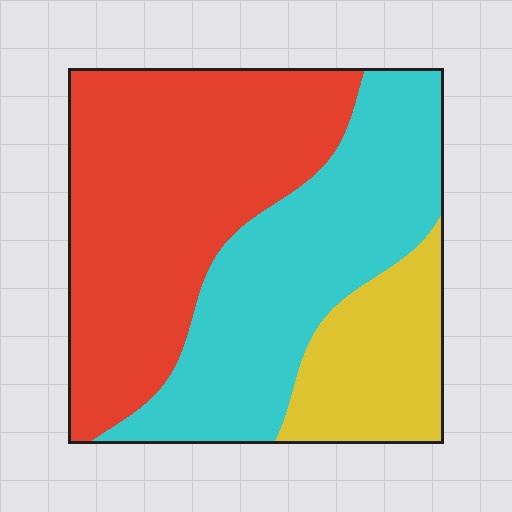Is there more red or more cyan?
Red.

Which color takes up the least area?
Yellow, at roughly 15%.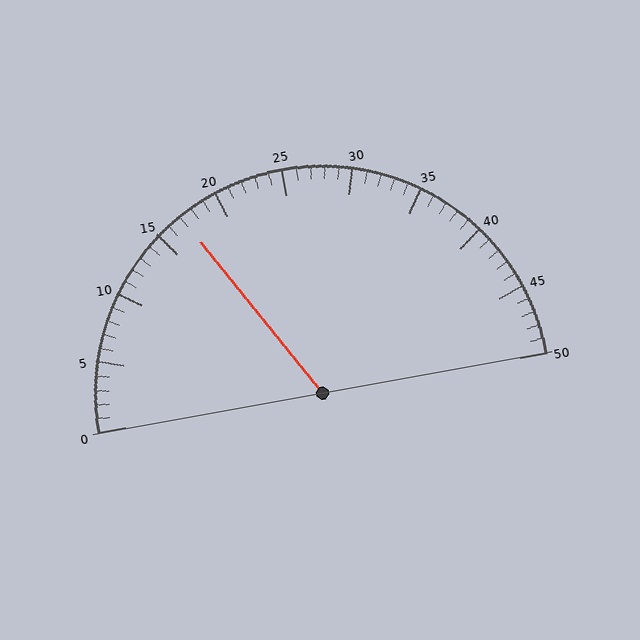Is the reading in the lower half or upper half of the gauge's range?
The reading is in the lower half of the range (0 to 50).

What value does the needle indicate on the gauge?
The needle indicates approximately 17.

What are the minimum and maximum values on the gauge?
The gauge ranges from 0 to 50.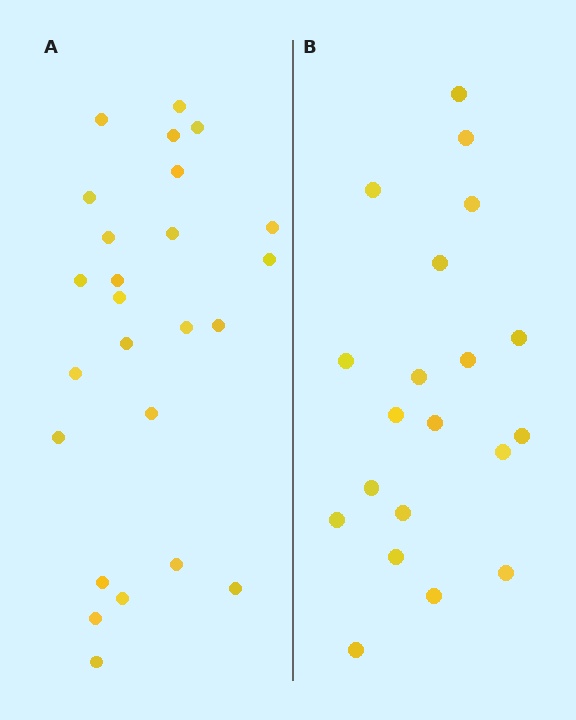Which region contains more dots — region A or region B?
Region A (the left region) has more dots.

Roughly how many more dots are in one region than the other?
Region A has about 5 more dots than region B.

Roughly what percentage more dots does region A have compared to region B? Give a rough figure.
About 25% more.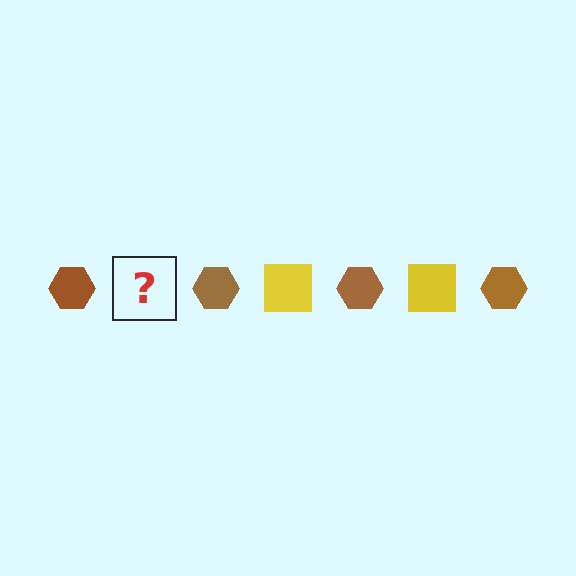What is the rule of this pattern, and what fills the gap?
The rule is that the pattern alternates between brown hexagon and yellow square. The gap should be filled with a yellow square.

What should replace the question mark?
The question mark should be replaced with a yellow square.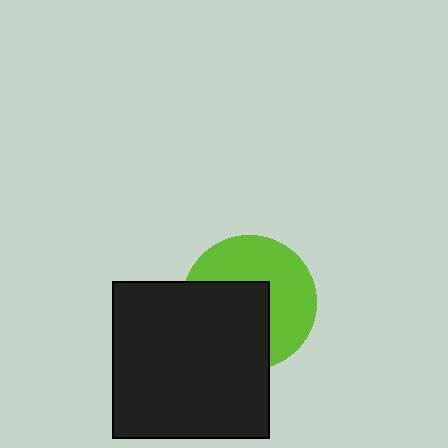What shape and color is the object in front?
The object in front is a black square.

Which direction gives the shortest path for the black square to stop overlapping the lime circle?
Moving toward the lower-left gives the shortest separation.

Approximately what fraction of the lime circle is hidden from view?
Roughly 47% of the lime circle is hidden behind the black square.